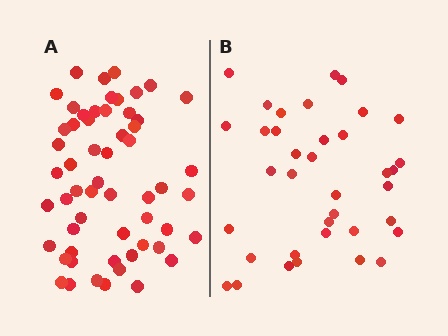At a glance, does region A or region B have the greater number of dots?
Region A (the left region) has more dots.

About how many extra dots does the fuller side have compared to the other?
Region A has approximately 20 more dots than region B.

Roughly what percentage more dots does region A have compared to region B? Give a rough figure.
About 55% more.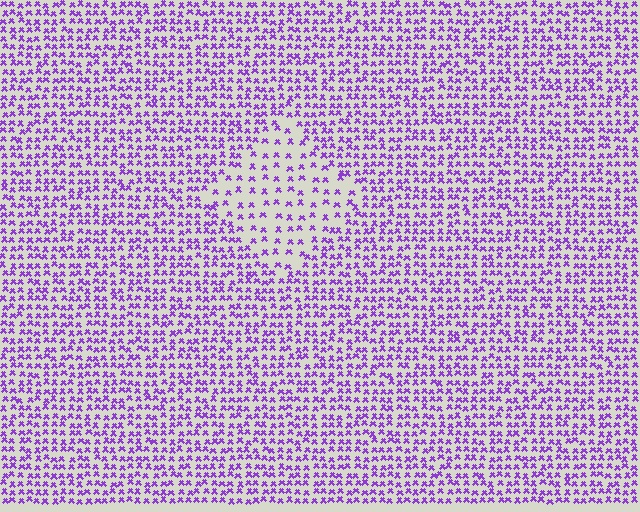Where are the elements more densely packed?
The elements are more densely packed outside the diamond boundary.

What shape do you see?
I see a diamond.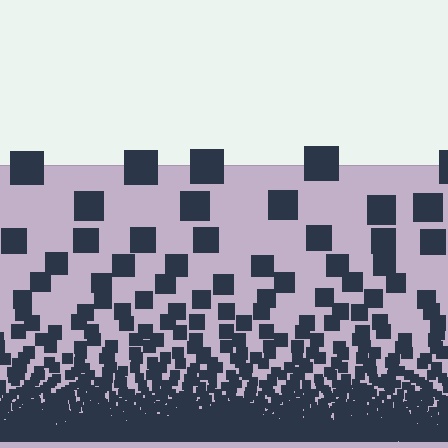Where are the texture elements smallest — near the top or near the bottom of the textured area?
Near the bottom.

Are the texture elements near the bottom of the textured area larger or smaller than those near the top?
Smaller. The gradient is inverted — elements near the bottom are smaller and denser.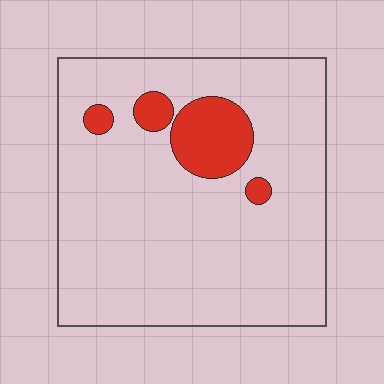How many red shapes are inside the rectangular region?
4.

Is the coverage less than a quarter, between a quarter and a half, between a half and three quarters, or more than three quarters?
Less than a quarter.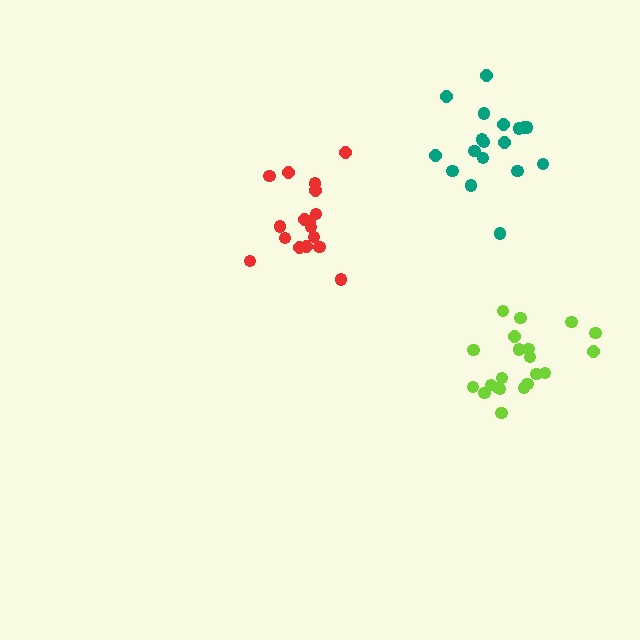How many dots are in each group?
Group 1: 21 dots, Group 2: 17 dots, Group 3: 18 dots (56 total).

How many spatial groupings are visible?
There are 3 spatial groupings.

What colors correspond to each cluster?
The clusters are colored: lime, red, teal.